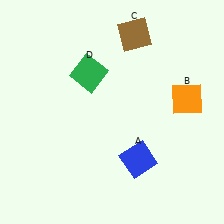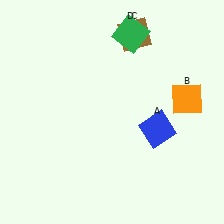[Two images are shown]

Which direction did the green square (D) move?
The green square (D) moved right.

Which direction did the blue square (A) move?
The blue square (A) moved up.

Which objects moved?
The objects that moved are: the blue square (A), the green square (D).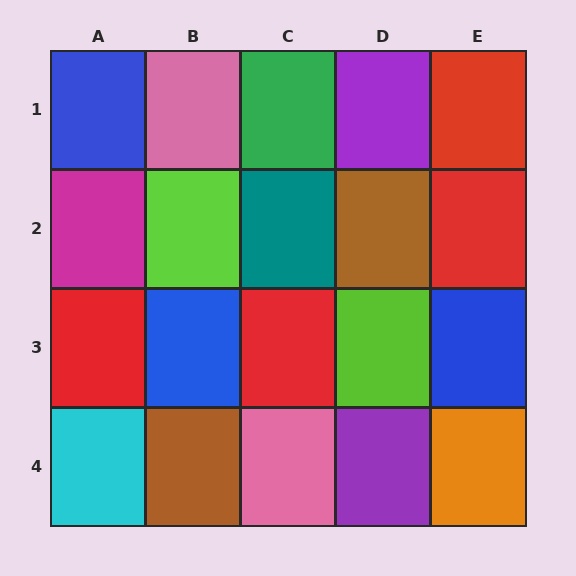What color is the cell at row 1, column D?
Purple.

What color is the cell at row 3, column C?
Red.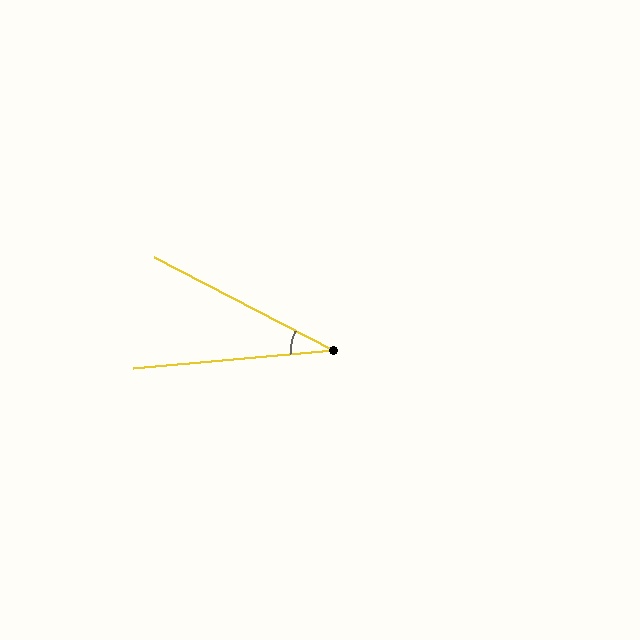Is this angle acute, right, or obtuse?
It is acute.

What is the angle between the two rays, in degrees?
Approximately 33 degrees.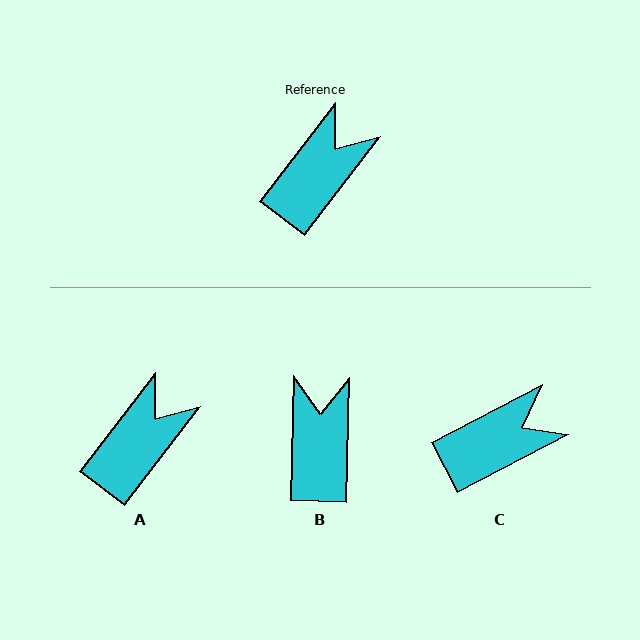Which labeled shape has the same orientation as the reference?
A.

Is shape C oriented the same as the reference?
No, it is off by about 25 degrees.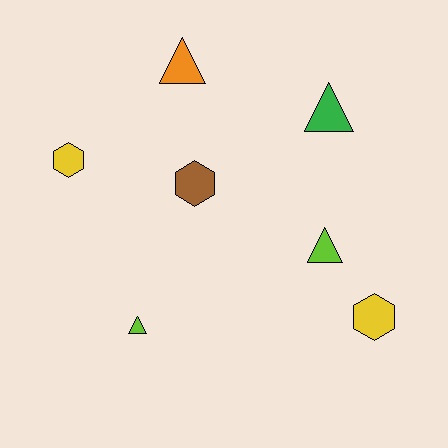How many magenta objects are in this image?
There are no magenta objects.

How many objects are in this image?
There are 7 objects.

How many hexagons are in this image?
There are 3 hexagons.